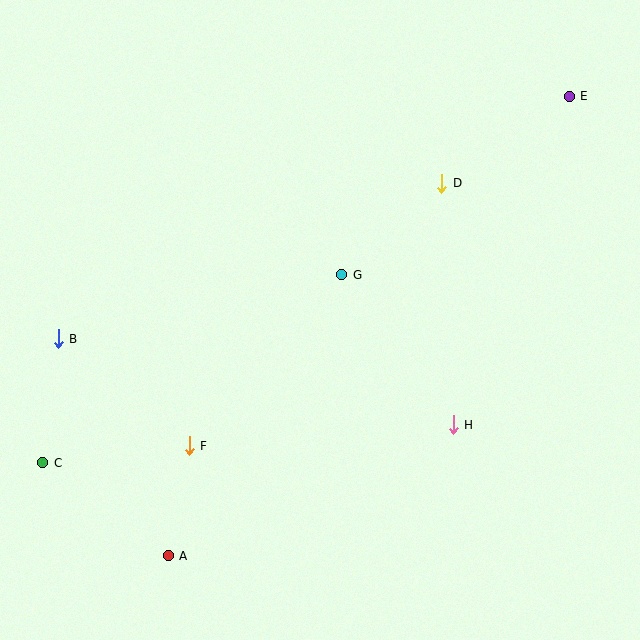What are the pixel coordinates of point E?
Point E is at (569, 96).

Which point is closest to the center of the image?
Point G at (342, 275) is closest to the center.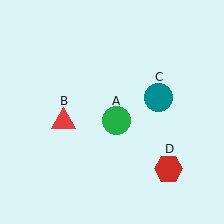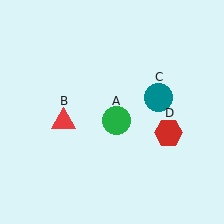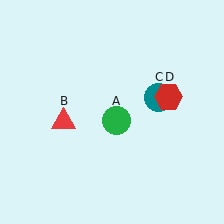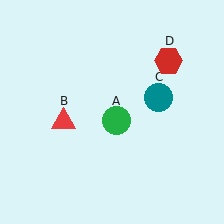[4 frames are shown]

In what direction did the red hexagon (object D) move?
The red hexagon (object D) moved up.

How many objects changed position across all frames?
1 object changed position: red hexagon (object D).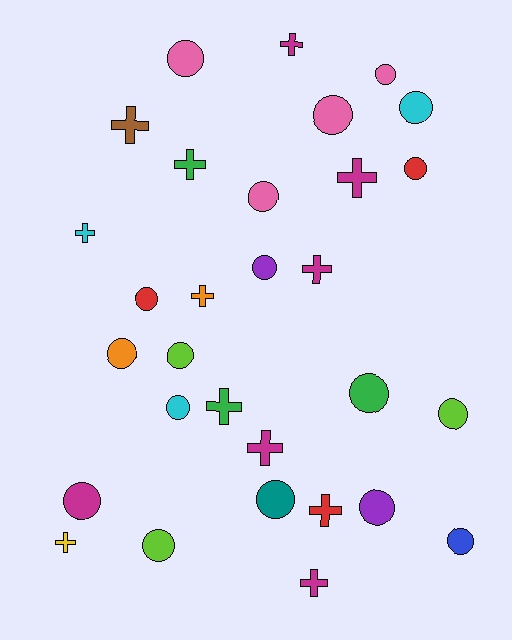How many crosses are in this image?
There are 12 crosses.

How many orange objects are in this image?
There are 2 orange objects.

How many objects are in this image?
There are 30 objects.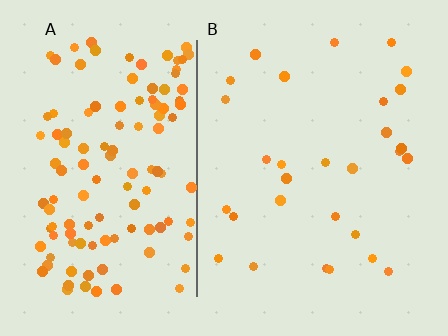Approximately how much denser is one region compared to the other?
Approximately 4.3× — region A over region B.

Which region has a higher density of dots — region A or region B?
A (the left).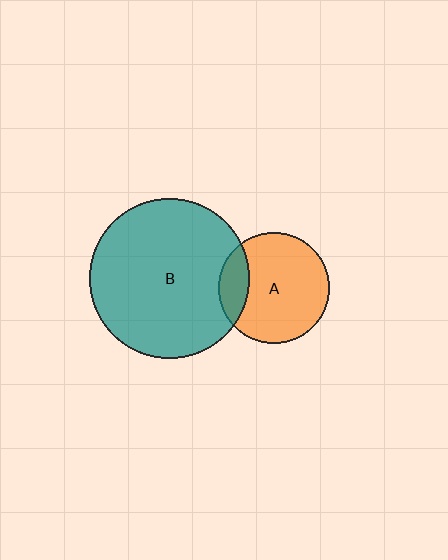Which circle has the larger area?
Circle B (teal).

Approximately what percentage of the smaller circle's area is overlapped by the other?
Approximately 20%.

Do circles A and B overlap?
Yes.